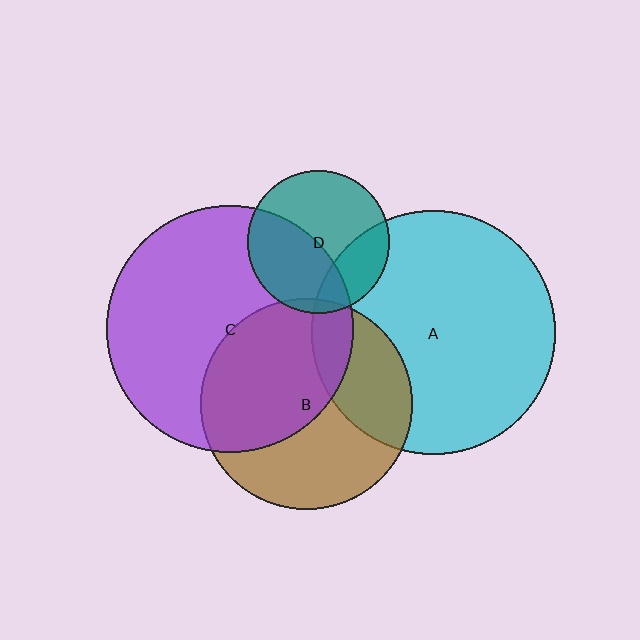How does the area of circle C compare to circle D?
Approximately 3.0 times.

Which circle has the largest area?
Circle C (purple).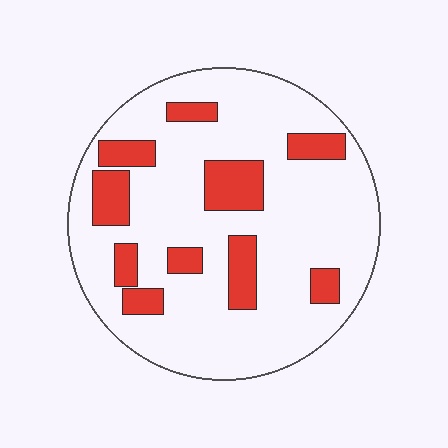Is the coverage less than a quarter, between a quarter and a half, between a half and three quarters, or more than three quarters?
Less than a quarter.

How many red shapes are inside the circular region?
10.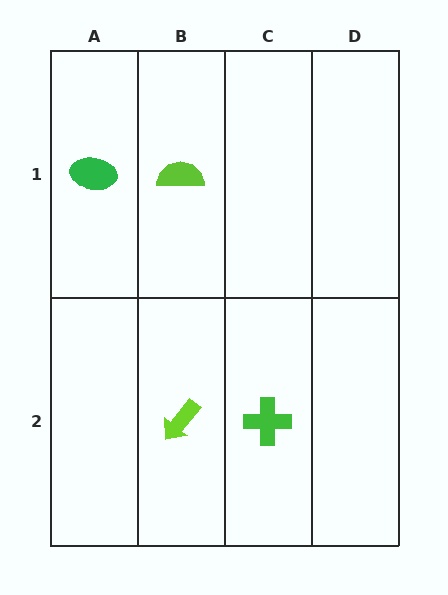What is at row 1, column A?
A green ellipse.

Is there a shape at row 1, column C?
No, that cell is empty.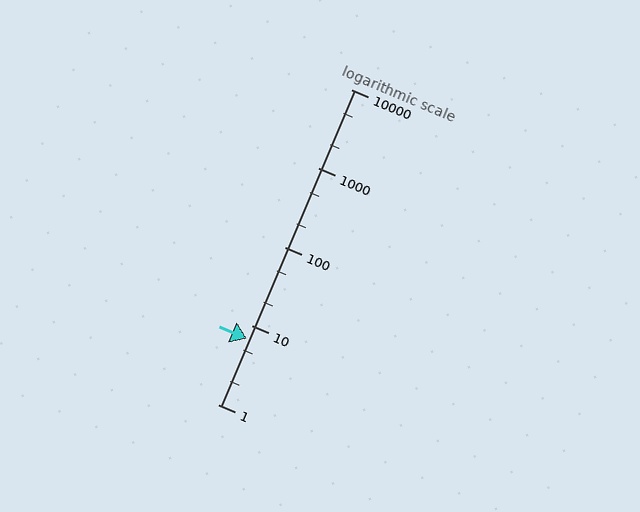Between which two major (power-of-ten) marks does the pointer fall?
The pointer is between 1 and 10.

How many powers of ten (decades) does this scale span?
The scale spans 4 decades, from 1 to 10000.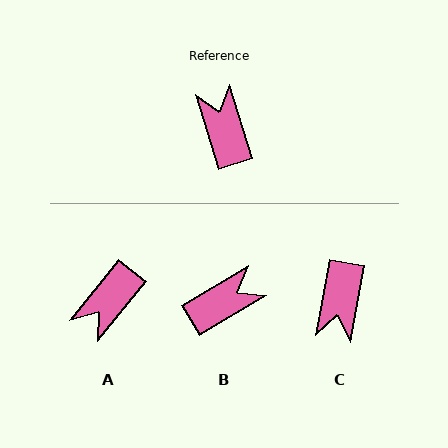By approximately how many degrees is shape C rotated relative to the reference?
Approximately 152 degrees counter-clockwise.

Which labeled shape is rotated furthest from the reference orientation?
C, about 152 degrees away.